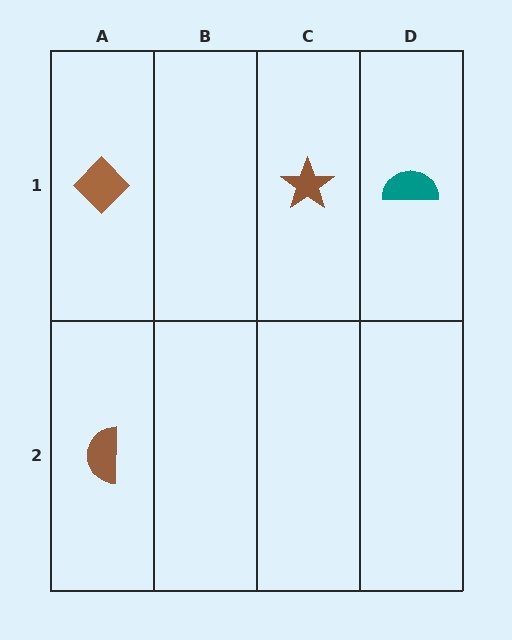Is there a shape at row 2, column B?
No, that cell is empty.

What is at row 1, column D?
A teal semicircle.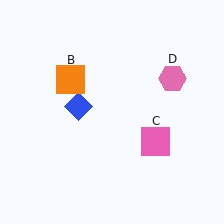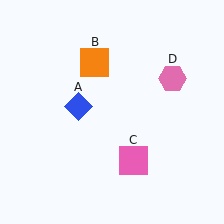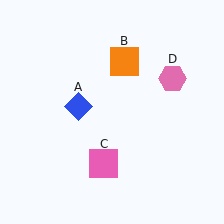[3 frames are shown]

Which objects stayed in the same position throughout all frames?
Blue diamond (object A) and pink hexagon (object D) remained stationary.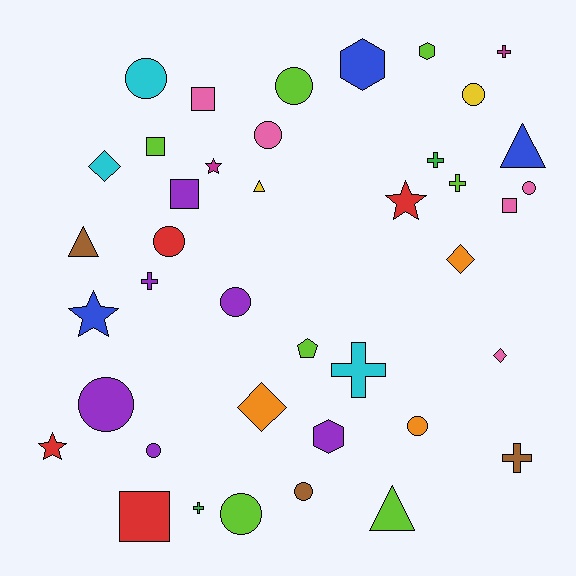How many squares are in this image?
There are 5 squares.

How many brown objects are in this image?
There are 3 brown objects.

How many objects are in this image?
There are 40 objects.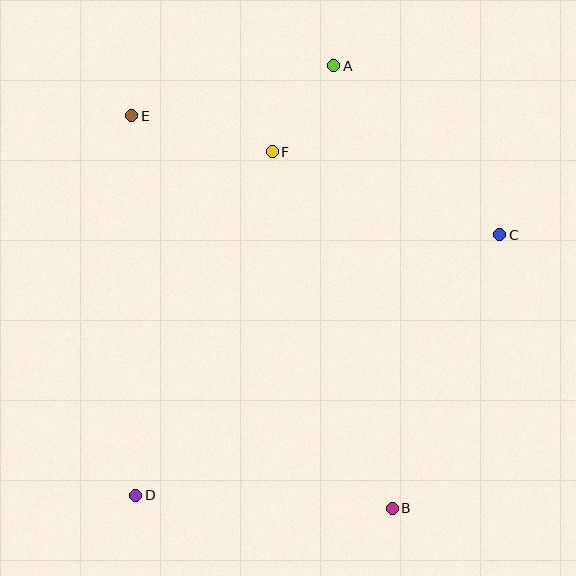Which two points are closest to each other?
Points A and F are closest to each other.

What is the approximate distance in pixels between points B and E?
The distance between B and E is approximately 471 pixels.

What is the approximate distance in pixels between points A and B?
The distance between A and B is approximately 446 pixels.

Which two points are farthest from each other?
Points A and D are farthest from each other.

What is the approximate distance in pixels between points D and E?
The distance between D and E is approximately 380 pixels.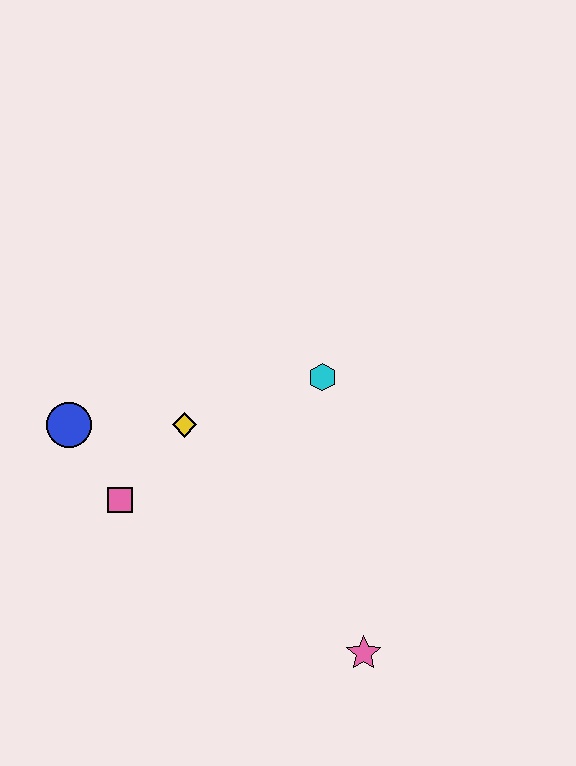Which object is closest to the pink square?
The blue circle is closest to the pink square.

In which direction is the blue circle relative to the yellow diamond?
The blue circle is to the left of the yellow diamond.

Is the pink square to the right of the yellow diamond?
No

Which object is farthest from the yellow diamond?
The pink star is farthest from the yellow diamond.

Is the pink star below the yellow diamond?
Yes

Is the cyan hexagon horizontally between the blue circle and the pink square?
No